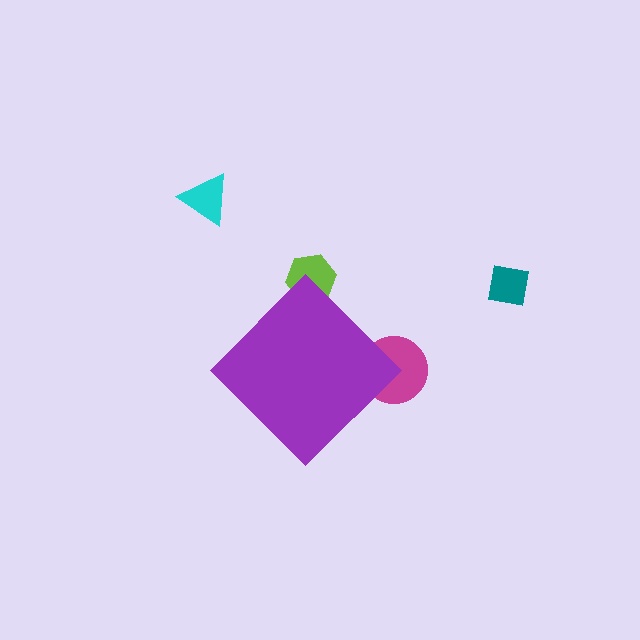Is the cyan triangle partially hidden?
No, the cyan triangle is fully visible.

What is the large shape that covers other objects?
A purple diamond.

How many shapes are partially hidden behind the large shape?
2 shapes are partially hidden.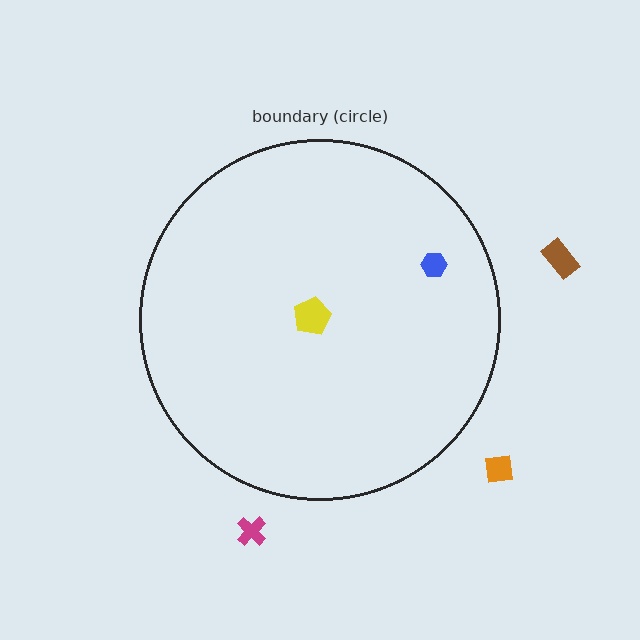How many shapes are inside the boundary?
2 inside, 3 outside.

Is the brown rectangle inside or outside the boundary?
Outside.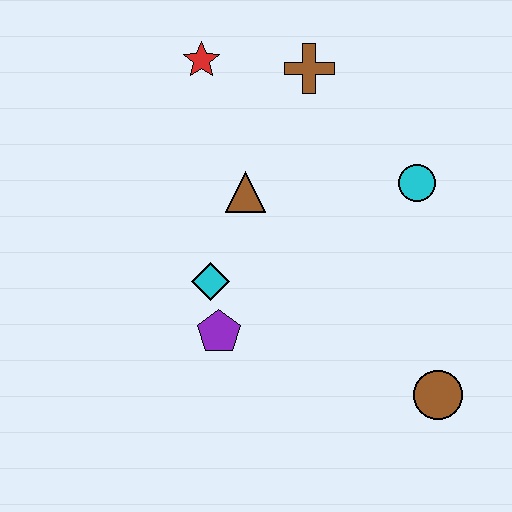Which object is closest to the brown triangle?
The cyan diamond is closest to the brown triangle.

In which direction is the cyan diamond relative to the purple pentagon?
The cyan diamond is above the purple pentagon.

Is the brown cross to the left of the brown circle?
Yes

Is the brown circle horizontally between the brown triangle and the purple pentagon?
No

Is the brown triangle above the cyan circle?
No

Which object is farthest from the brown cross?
The brown circle is farthest from the brown cross.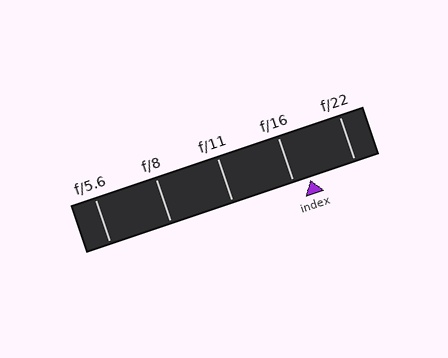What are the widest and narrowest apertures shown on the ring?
The widest aperture shown is f/5.6 and the narrowest is f/22.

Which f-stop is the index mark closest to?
The index mark is closest to f/16.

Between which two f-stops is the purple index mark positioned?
The index mark is between f/16 and f/22.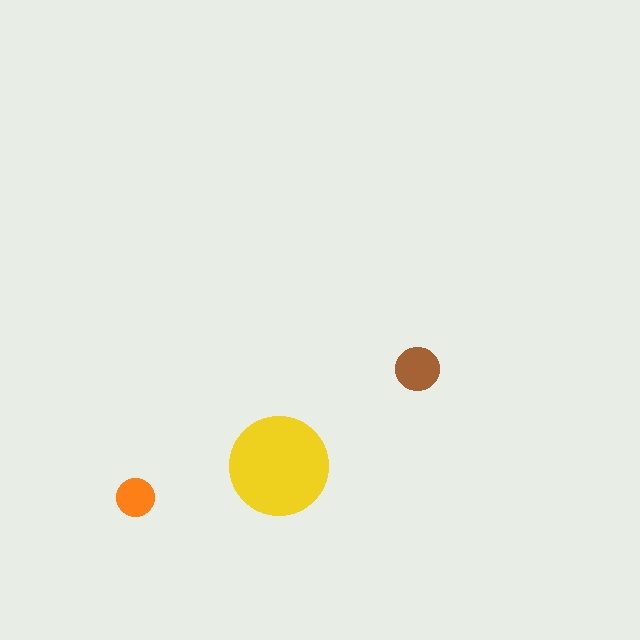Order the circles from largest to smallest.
the yellow one, the brown one, the orange one.